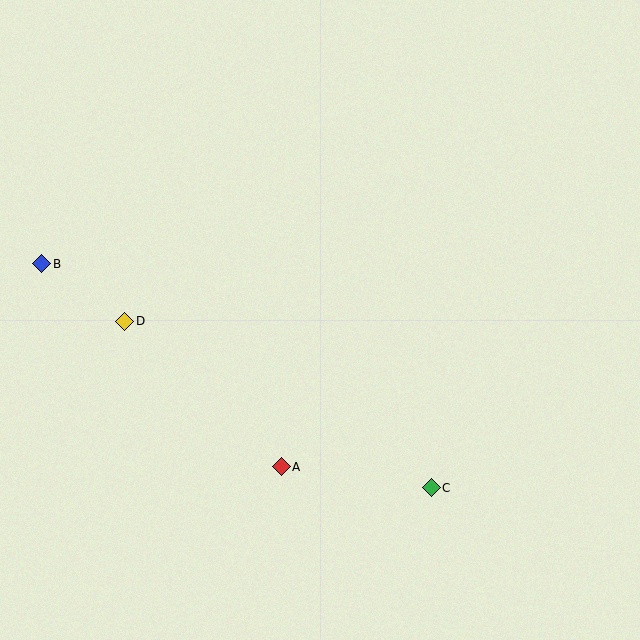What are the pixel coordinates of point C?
Point C is at (431, 488).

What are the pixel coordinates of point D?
Point D is at (125, 321).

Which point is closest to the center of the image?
Point A at (281, 467) is closest to the center.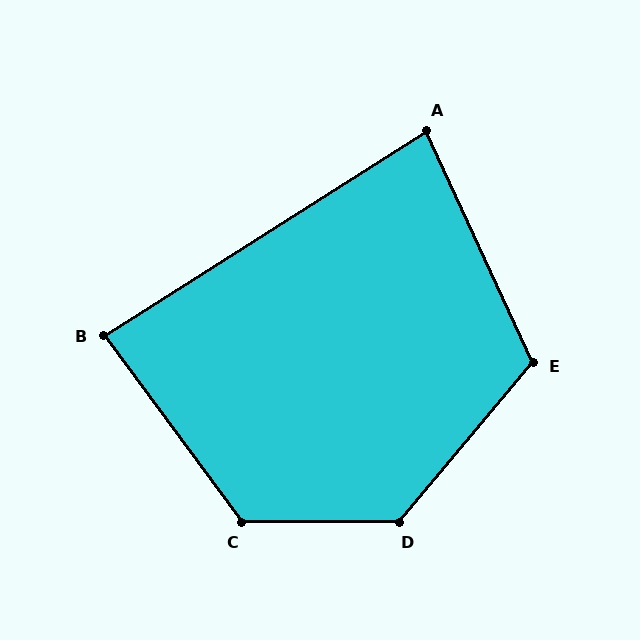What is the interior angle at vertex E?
Approximately 115 degrees (obtuse).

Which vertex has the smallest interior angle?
A, at approximately 82 degrees.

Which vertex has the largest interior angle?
D, at approximately 130 degrees.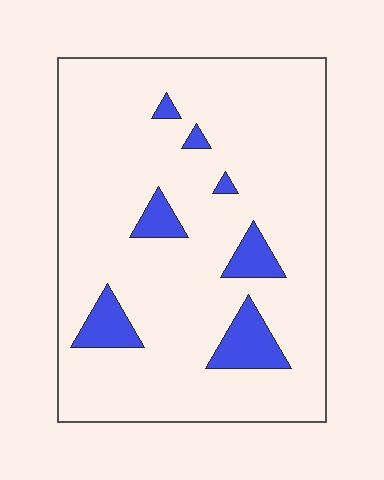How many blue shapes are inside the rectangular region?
7.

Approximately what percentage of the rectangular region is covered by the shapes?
Approximately 10%.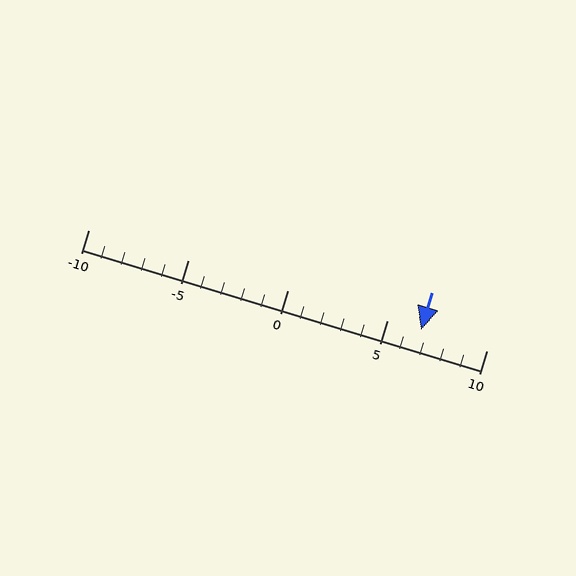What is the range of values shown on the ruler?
The ruler shows values from -10 to 10.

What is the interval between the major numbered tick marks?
The major tick marks are spaced 5 units apart.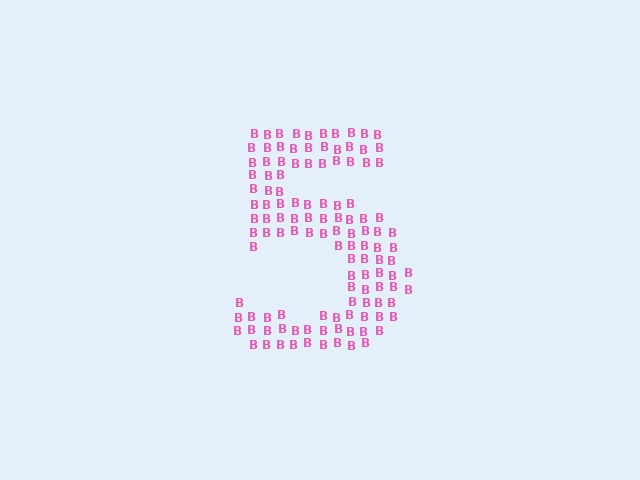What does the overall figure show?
The overall figure shows the digit 5.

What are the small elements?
The small elements are letter B's.